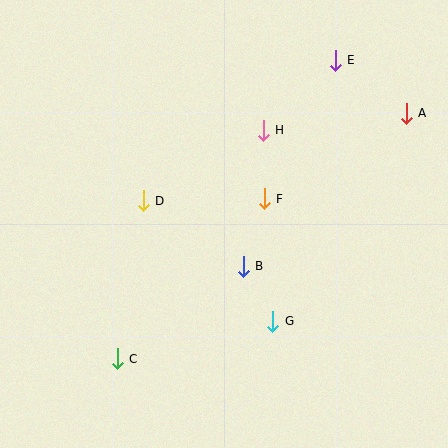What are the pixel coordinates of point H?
Point H is at (263, 130).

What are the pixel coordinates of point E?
Point E is at (335, 60).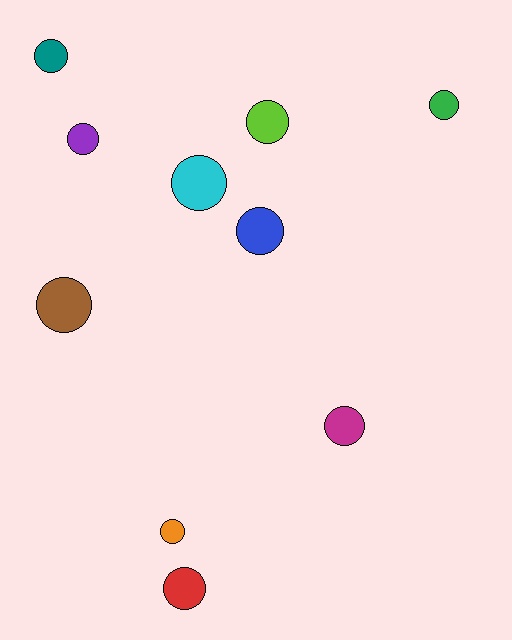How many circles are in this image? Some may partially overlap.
There are 10 circles.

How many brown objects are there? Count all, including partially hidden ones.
There is 1 brown object.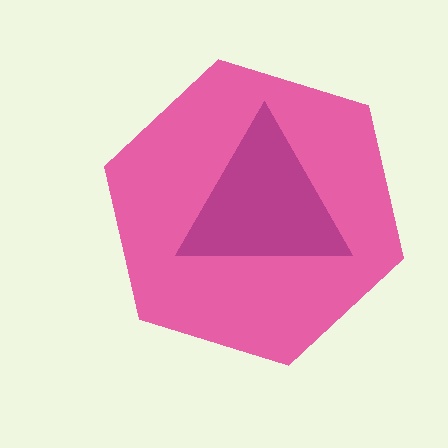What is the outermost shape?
The pink hexagon.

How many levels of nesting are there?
2.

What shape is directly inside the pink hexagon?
The magenta triangle.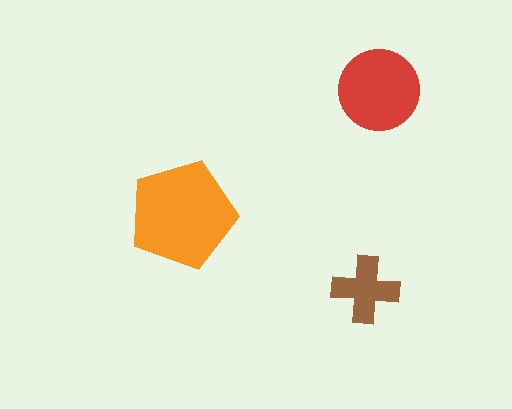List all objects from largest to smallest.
The orange pentagon, the red circle, the brown cross.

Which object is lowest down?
The brown cross is bottommost.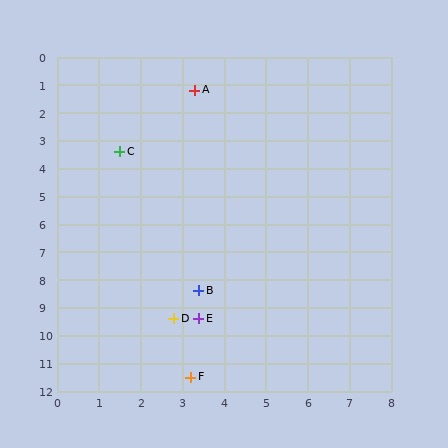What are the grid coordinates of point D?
Point D is at approximately (2.8, 9.4).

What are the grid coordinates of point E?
Point E is at approximately (3.4, 9.4).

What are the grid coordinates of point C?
Point C is at approximately (1.5, 3.4).